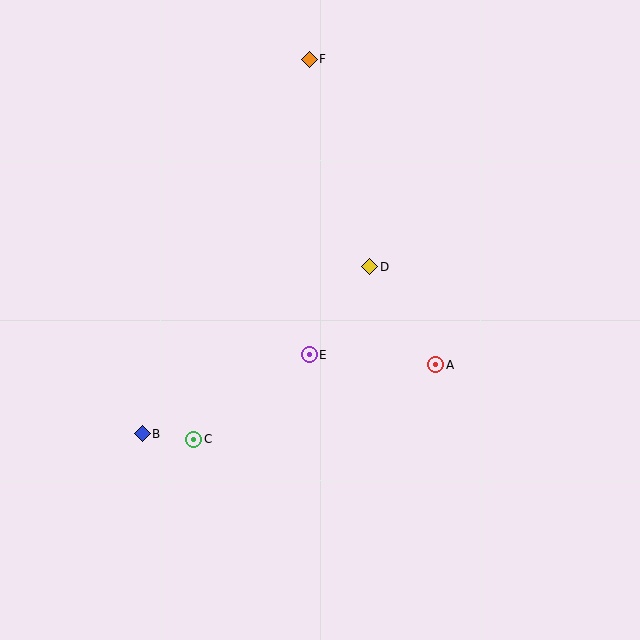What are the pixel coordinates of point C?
Point C is at (194, 439).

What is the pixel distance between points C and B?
The distance between C and B is 52 pixels.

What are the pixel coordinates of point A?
Point A is at (436, 365).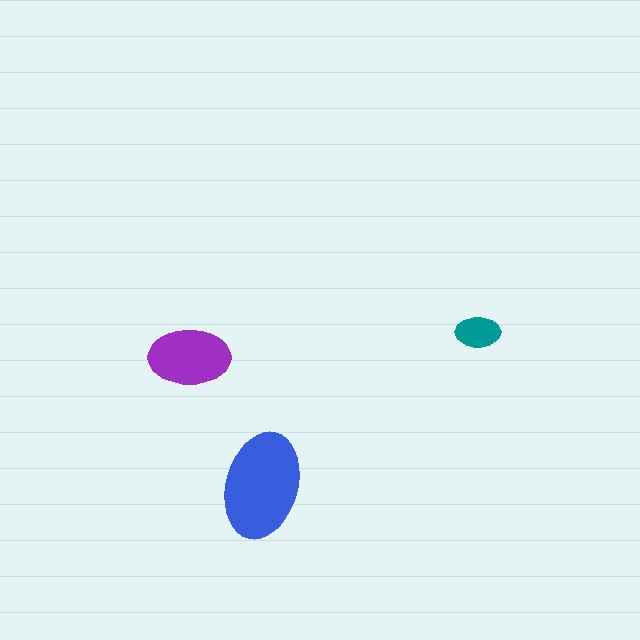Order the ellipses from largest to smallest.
the blue one, the purple one, the teal one.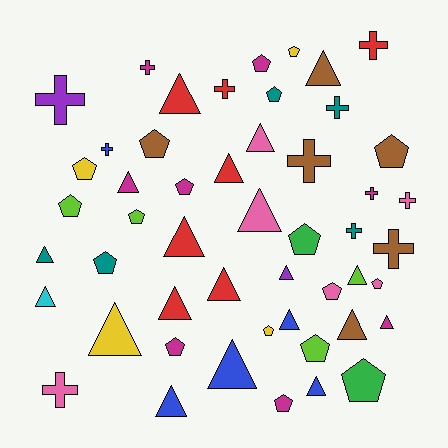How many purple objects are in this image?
There are 2 purple objects.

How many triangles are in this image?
There are 20 triangles.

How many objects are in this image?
There are 50 objects.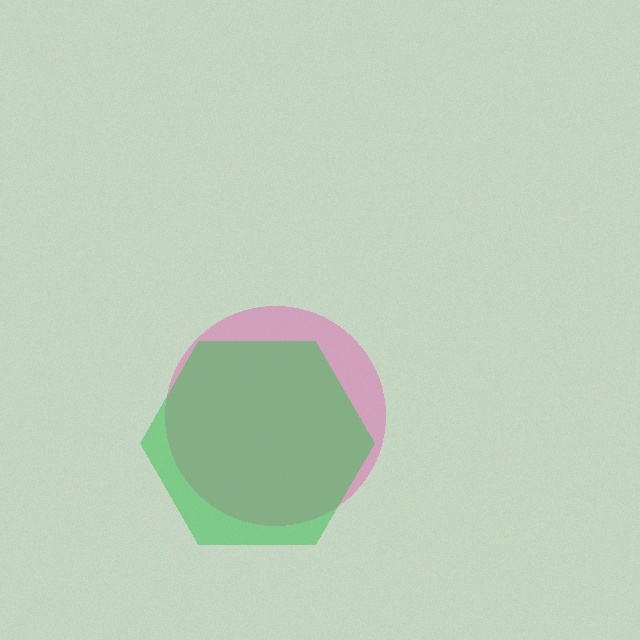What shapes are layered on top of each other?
The layered shapes are: a pink circle, a green hexagon.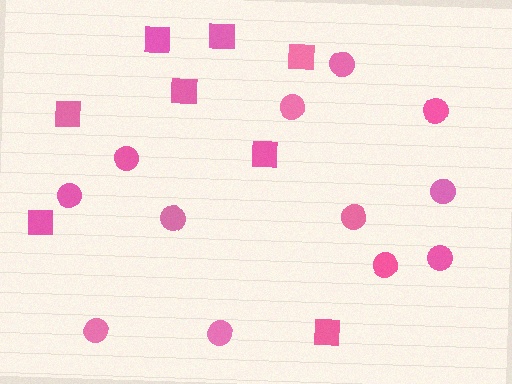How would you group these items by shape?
There are 2 groups: one group of circles (12) and one group of squares (8).